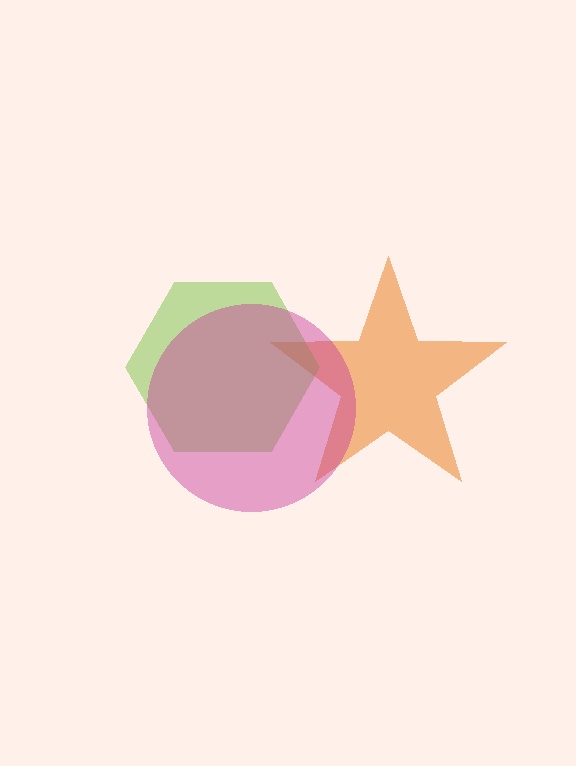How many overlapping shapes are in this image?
There are 3 overlapping shapes in the image.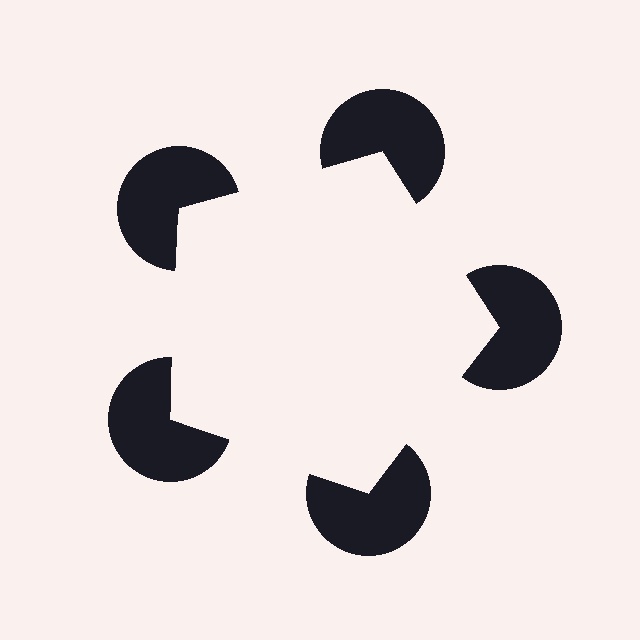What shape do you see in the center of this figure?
An illusory pentagon — its edges are inferred from the aligned wedge cuts in the pac-man discs, not physically drawn.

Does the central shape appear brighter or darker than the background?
It typically appears slightly brighter than the background, even though no actual brightness change is drawn.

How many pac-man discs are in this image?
There are 5 — one at each vertex of the illusory pentagon.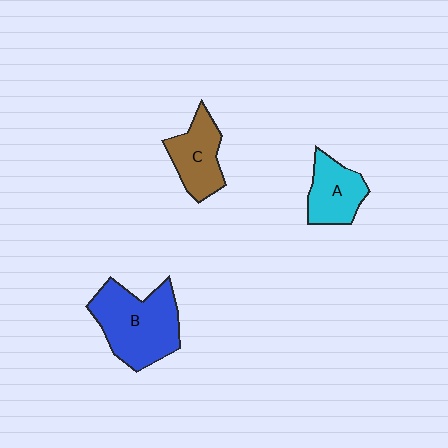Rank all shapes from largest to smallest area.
From largest to smallest: B (blue), C (brown), A (cyan).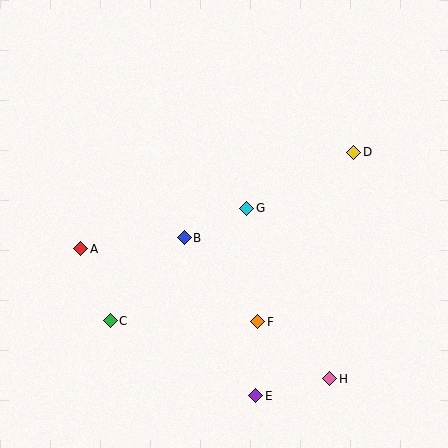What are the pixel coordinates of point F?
Point F is at (258, 322).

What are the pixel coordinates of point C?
Point C is at (110, 321).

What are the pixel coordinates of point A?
Point A is at (81, 249).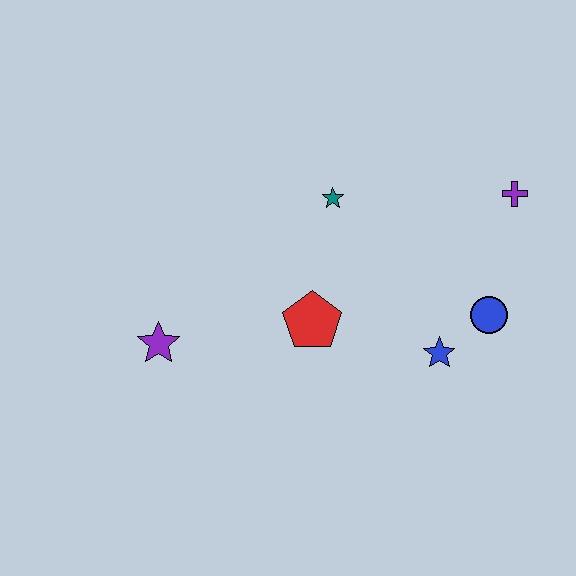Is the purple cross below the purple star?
No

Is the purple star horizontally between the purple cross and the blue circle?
No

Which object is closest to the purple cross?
The blue circle is closest to the purple cross.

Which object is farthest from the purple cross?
The purple star is farthest from the purple cross.